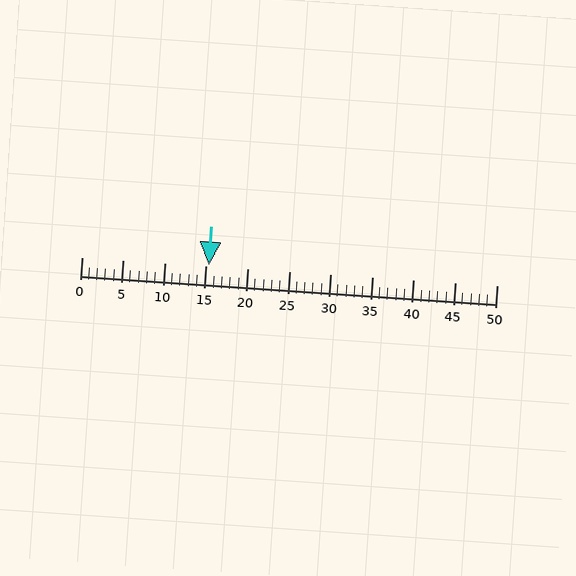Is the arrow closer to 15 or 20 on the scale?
The arrow is closer to 15.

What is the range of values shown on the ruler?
The ruler shows values from 0 to 50.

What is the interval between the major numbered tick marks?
The major tick marks are spaced 5 units apart.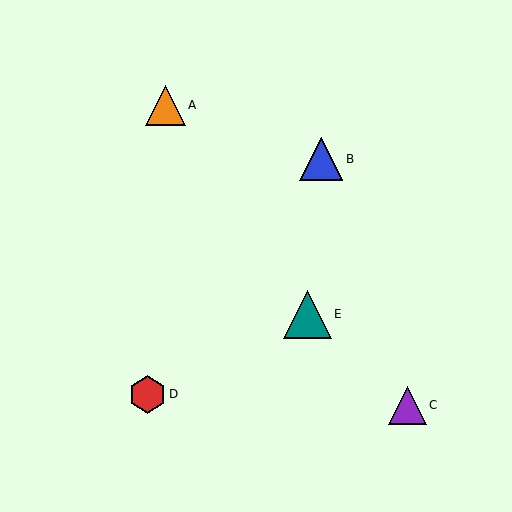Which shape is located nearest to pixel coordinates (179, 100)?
The orange triangle (labeled A) at (165, 105) is nearest to that location.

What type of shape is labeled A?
Shape A is an orange triangle.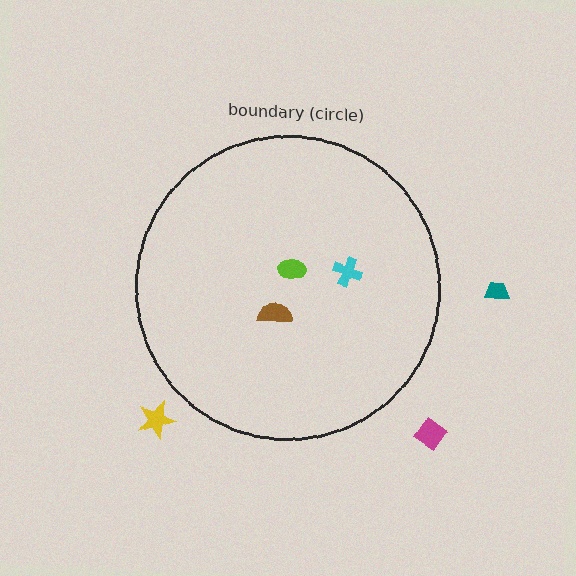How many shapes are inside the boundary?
3 inside, 3 outside.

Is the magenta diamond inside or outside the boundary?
Outside.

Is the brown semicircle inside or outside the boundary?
Inside.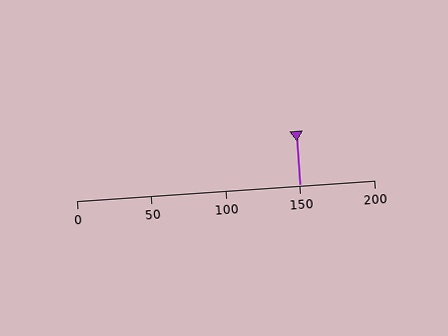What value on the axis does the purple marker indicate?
The marker indicates approximately 150.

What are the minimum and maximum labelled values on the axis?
The axis runs from 0 to 200.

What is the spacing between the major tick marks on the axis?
The major ticks are spaced 50 apart.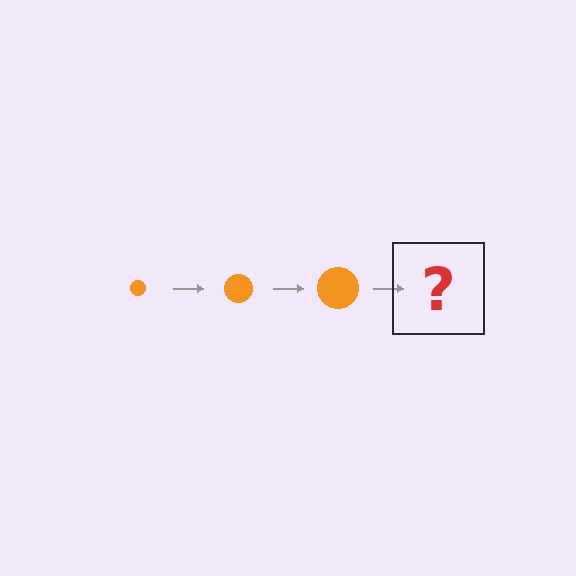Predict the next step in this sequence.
The next step is an orange circle, larger than the previous one.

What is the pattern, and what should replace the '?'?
The pattern is that the circle gets progressively larger each step. The '?' should be an orange circle, larger than the previous one.